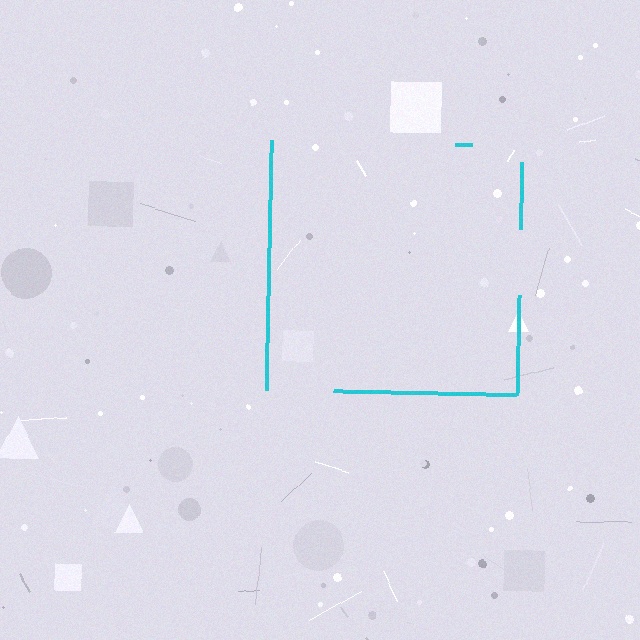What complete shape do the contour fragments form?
The contour fragments form a square.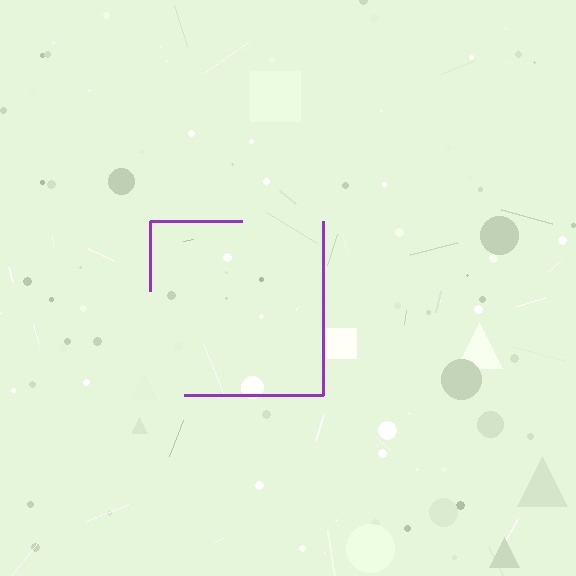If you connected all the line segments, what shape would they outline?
They would outline a square.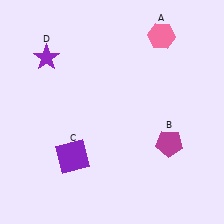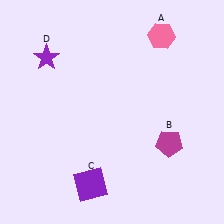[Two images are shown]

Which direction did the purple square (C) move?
The purple square (C) moved down.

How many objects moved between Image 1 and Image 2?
1 object moved between the two images.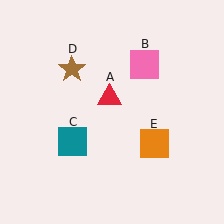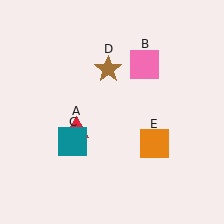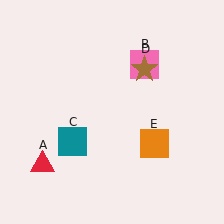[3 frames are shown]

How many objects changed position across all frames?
2 objects changed position: red triangle (object A), brown star (object D).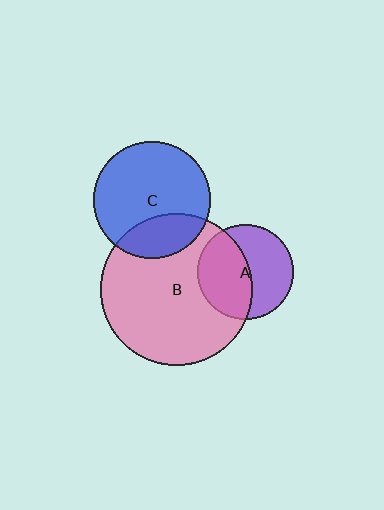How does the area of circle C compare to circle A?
Approximately 1.5 times.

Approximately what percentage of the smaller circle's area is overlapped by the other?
Approximately 25%.